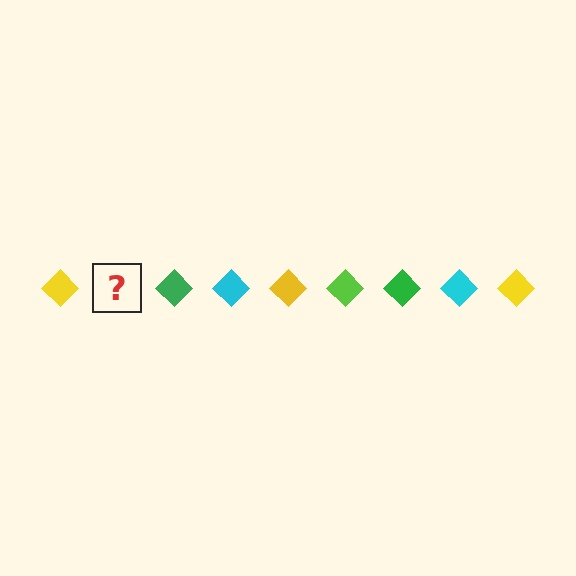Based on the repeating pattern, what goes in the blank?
The blank should be a lime diamond.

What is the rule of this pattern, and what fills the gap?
The rule is that the pattern cycles through yellow, lime, green, cyan diamonds. The gap should be filled with a lime diamond.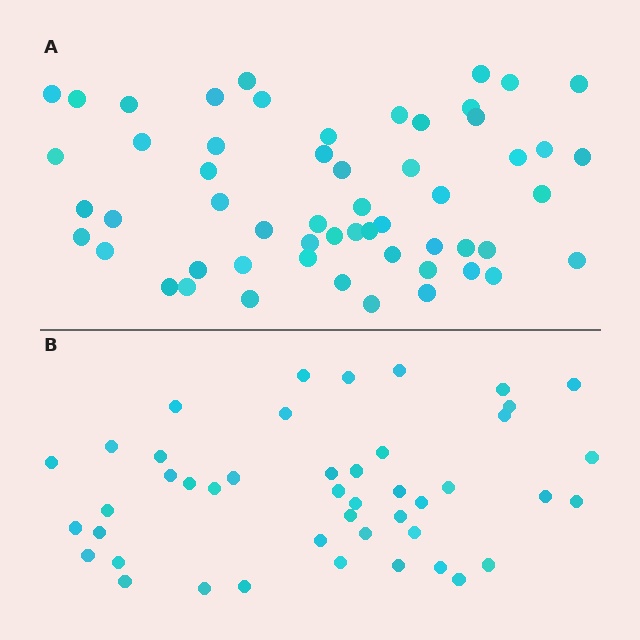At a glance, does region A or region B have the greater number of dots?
Region A (the top region) has more dots.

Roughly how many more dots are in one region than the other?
Region A has roughly 12 or so more dots than region B.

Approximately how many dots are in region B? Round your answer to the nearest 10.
About 40 dots. (The exact count is 45, which rounds to 40.)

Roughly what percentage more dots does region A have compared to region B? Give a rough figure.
About 25% more.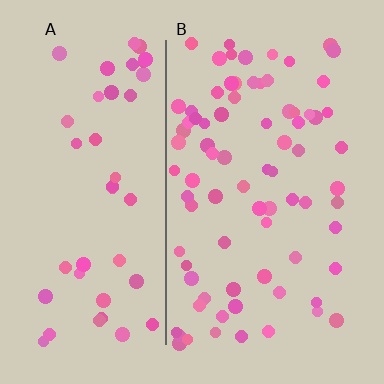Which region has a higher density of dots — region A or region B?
B (the right).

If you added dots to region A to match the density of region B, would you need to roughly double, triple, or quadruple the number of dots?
Approximately double.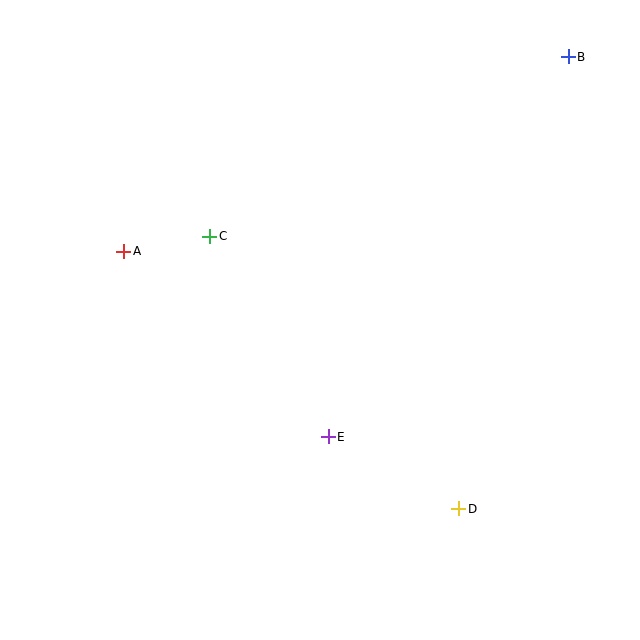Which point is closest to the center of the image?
Point E at (328, 437) is closest to the center.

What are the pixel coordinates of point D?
Point D is at (459, 509).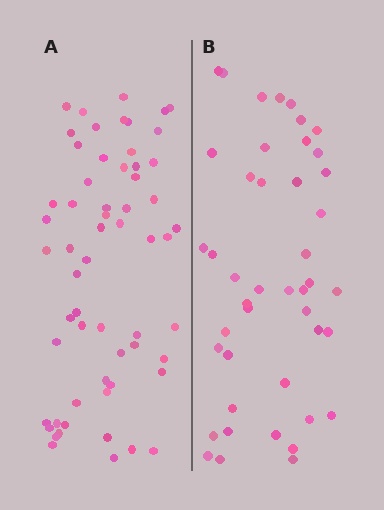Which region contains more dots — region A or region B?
Region A (the left region) has more dots.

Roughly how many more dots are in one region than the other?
Region A has approximately 15 more dots than region B.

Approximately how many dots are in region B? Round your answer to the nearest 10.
About 40 dots. (The exact count is 44, which rounds to 40.)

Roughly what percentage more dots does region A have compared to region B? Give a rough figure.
About 35% more.